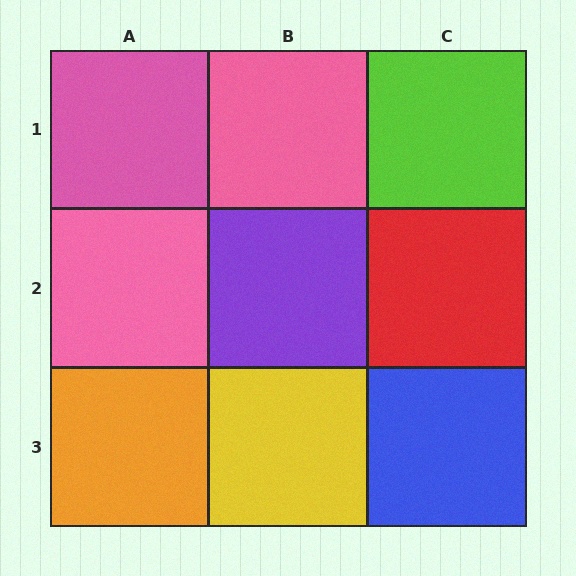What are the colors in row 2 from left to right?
Pink, purple, red.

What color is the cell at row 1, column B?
Pink.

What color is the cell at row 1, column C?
Lime.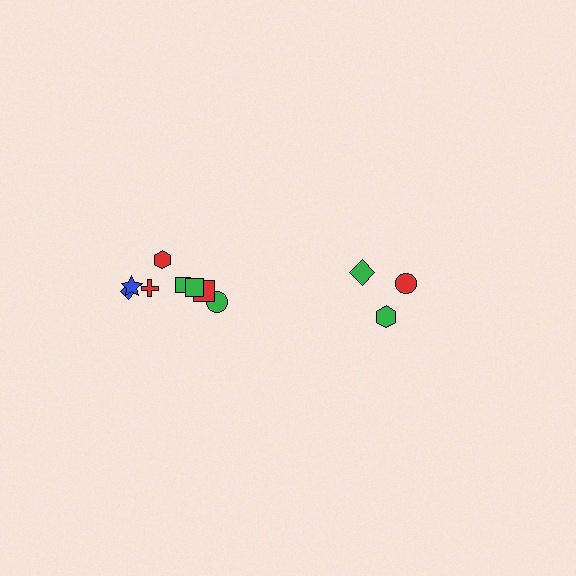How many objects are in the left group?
There are 8 objects.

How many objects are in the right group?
There are 3 objects.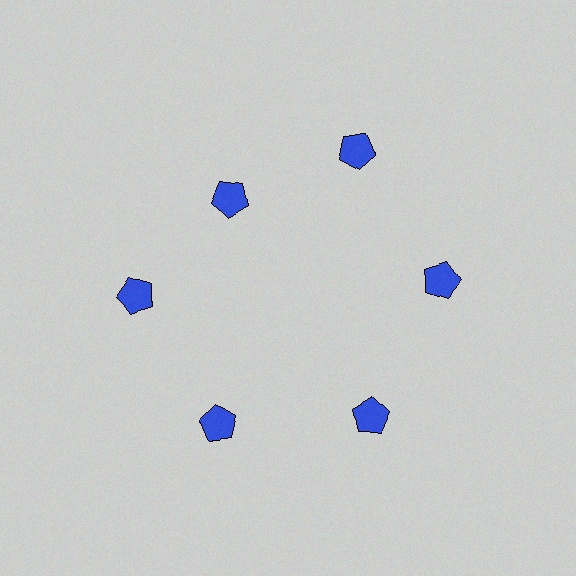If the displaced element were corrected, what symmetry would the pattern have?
It would have 6-fold rotational symmetry — the pattern would map onto itself every 60 degrees.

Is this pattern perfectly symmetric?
No. The 6 blue pentagons are arranged in a ring, but one element near the 11 o'clock position is pulled inward toward the center, breaking the 6-fold rotational symmetry.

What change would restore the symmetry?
The symmetry would be restored by moving it outward, back onto the ring so that all 6 pentagons sit at equal angles and equal distance from the center.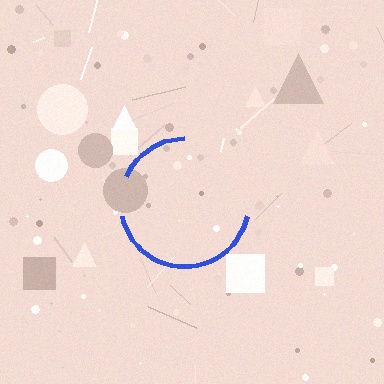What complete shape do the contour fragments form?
The contour fragments form a circle.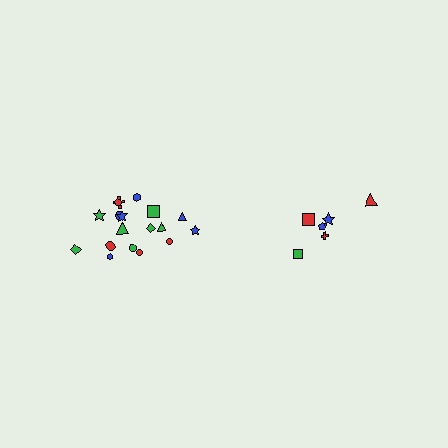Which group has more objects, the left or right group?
The left group.